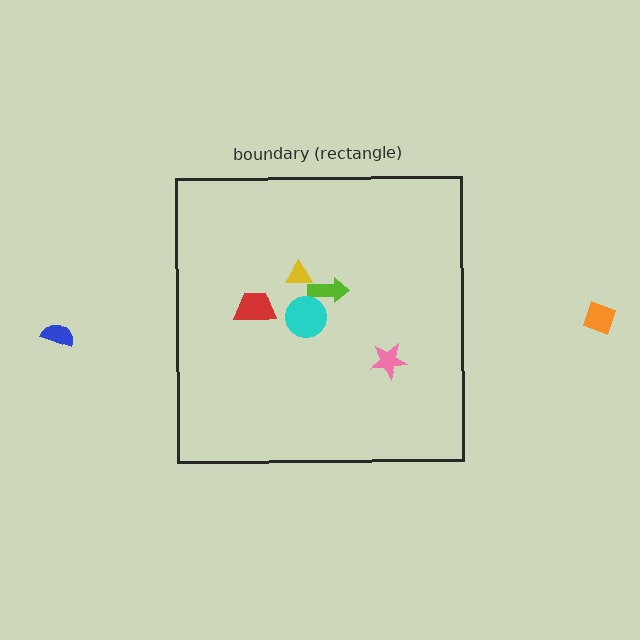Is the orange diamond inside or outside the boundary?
Outside.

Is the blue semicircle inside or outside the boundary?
Outside.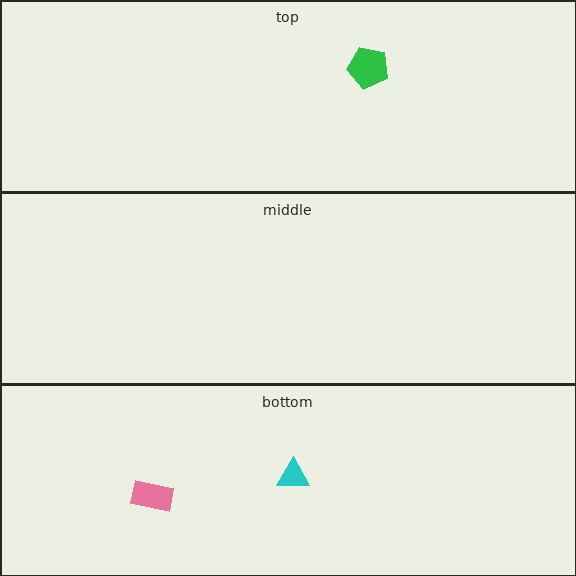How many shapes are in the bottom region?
2.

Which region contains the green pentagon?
The top region.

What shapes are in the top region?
The green pentagon.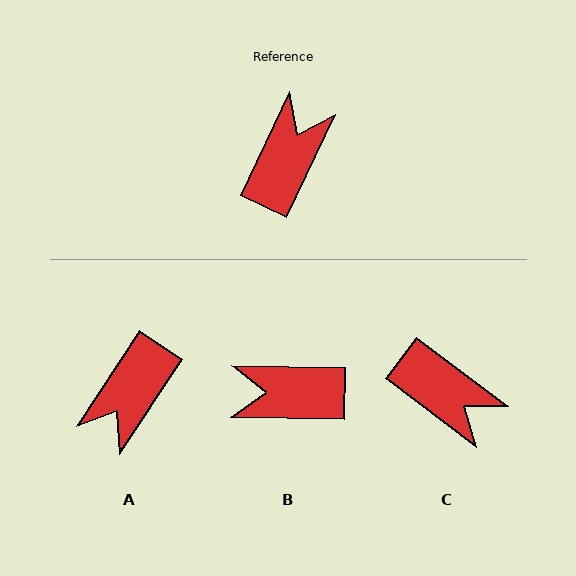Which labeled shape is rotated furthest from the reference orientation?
A, about 172 degrees away.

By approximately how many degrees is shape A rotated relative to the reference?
Approximately 172 degrees counter-clockwise.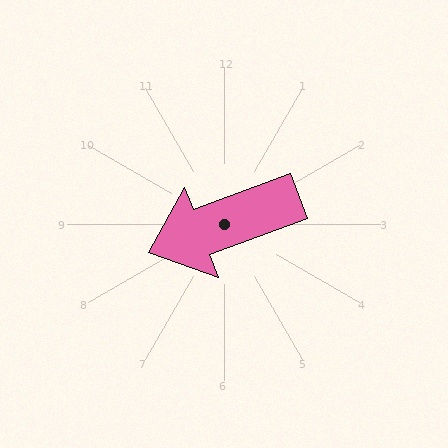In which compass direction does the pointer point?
West.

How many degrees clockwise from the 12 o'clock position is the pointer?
Approximately 250 degrees.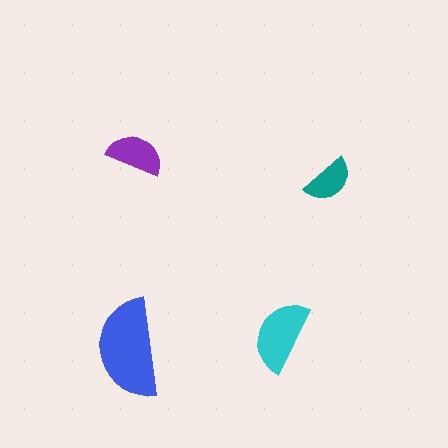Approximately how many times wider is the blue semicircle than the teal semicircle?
About 2 times wider.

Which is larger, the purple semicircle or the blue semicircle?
The blue one.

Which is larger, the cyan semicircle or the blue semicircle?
The blue one.